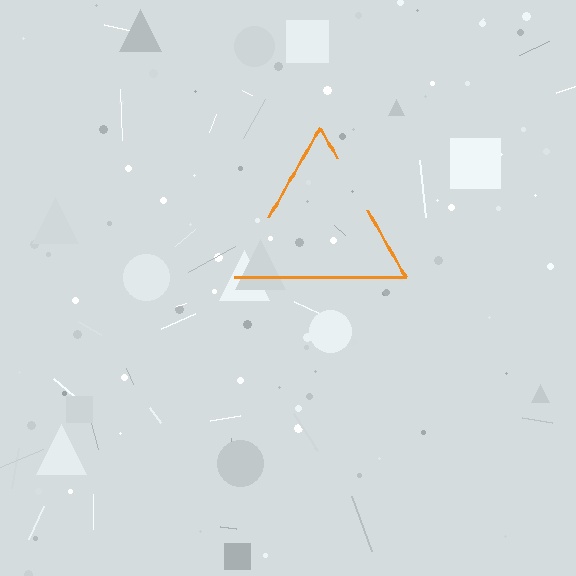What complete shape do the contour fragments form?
The contour fragments form a triangle.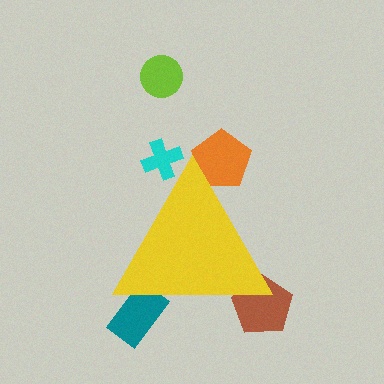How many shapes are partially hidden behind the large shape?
4 shapes are partially hidden.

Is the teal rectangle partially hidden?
Yes, the teal rectangle is partially hidden behind the yellow triangle.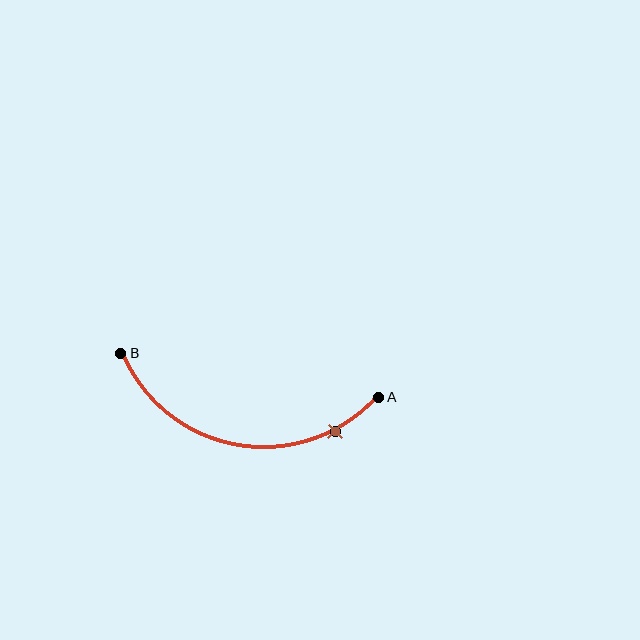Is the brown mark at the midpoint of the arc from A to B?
No. The brown mark lies on the arc but is closer to endpoint A. The arc midpoint would be at the point on the curve equidistant along the arc from both A and B.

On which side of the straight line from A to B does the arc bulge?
The arc bulges below the straight line connecting A and B.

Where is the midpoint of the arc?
The arc midpoint is the point on the curve farthest from the straight line joining A and B. It sits below that line.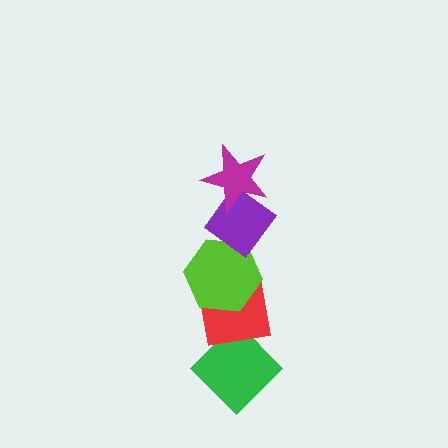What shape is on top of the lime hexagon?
The purple diamond is on top of the lime hexagon.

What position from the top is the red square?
The red square is 4th from the top.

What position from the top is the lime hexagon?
The lime hexagon is 3rd from the top.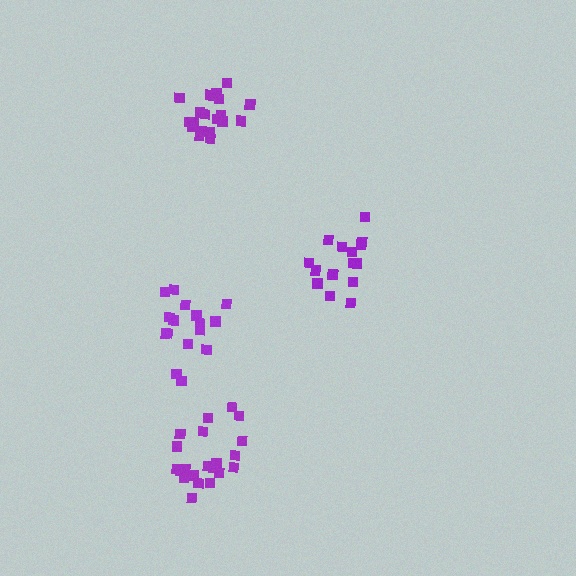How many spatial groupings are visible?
There are 4 spatial groupings.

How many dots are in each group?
Group 1: 16 dots, Group 2: 16 dots, Group 3: 20 dots, Group 4: 21 dots (73 total).